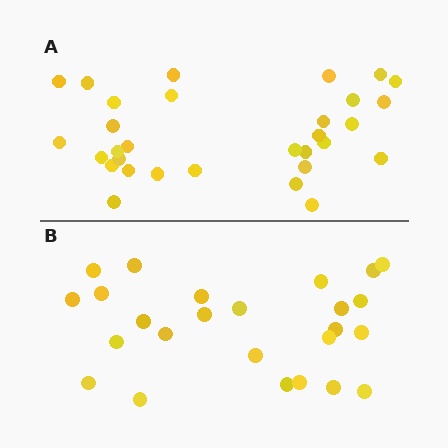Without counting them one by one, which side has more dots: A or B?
Region A (the top region) has more dots.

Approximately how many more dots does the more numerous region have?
Region A has about 6 more dots than region B.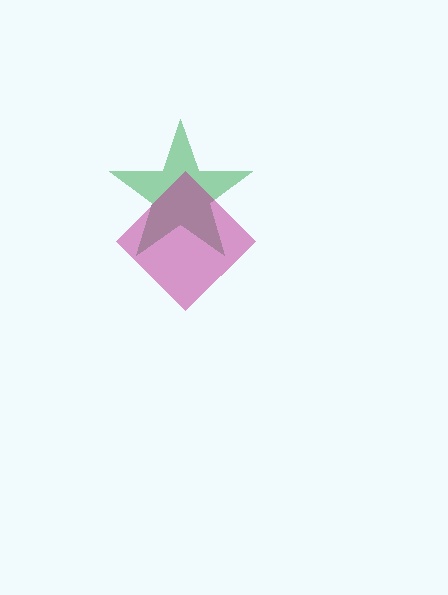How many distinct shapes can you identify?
There are 2 distinct shapes: a green star, a magenta diamond.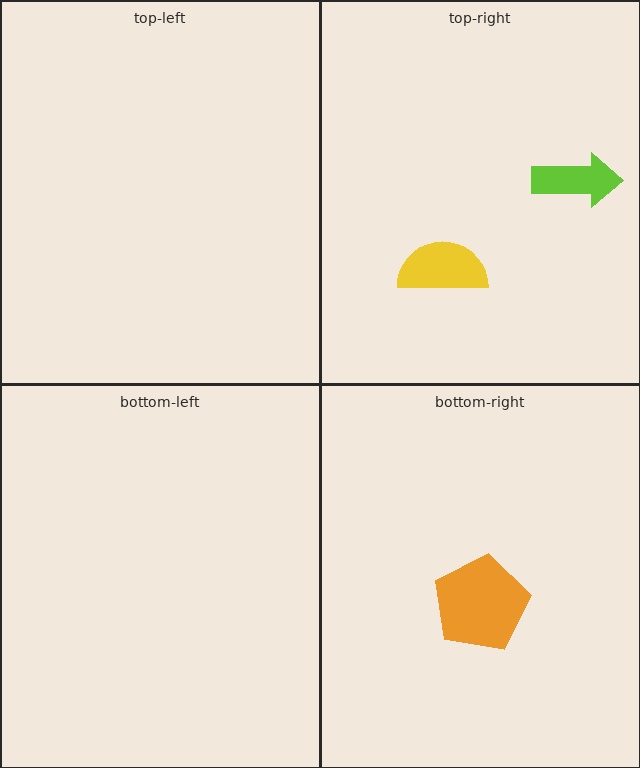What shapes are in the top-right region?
The lime arrow, the yellow semicircle.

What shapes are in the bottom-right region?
The orange pentagon.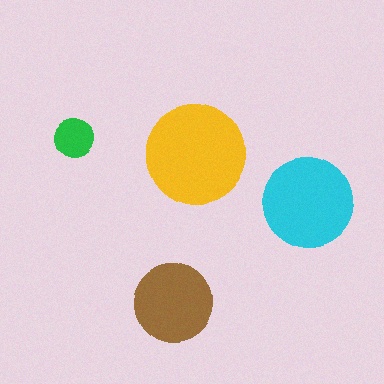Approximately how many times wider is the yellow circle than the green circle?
About 2.5 times wider.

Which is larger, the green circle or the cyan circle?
The cyan one.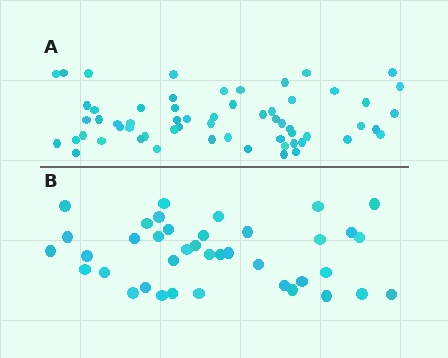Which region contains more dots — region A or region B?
Region A (the top region) has more dots.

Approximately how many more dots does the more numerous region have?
Region A has approximately 20 more dots than region B.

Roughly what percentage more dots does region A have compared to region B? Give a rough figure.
About 55% more.